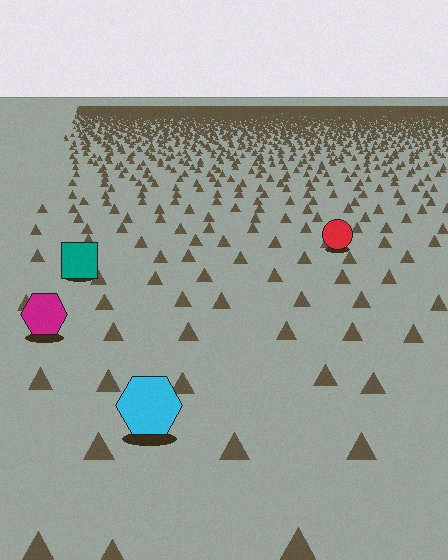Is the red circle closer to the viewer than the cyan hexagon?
No. The cyan hexagon is closer — you can tell from the texture gradient: the ground texture is coarser near it.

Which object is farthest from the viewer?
The red circle is farthest from the viewer. It appears smaller and the ground texture around it is denser.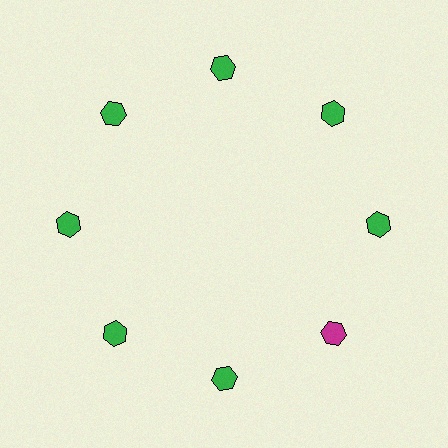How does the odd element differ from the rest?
It has a different color: magenta instead of green.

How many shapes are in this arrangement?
There are 8 shapes arranged in a ring pattern.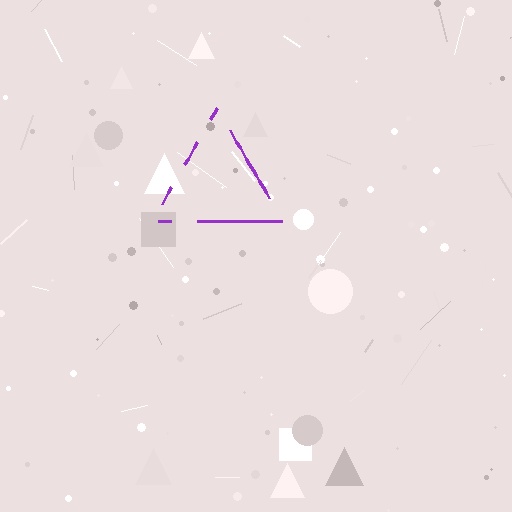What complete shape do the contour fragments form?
The contour fragments form a triangle.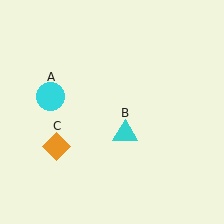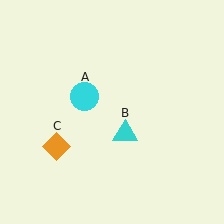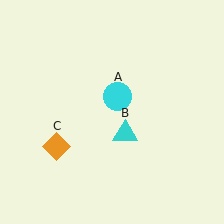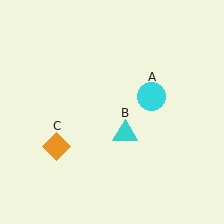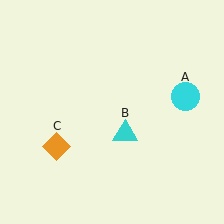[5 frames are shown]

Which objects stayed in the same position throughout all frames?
Cyan triangle (object B) and orange diamond (object C) remained stationary.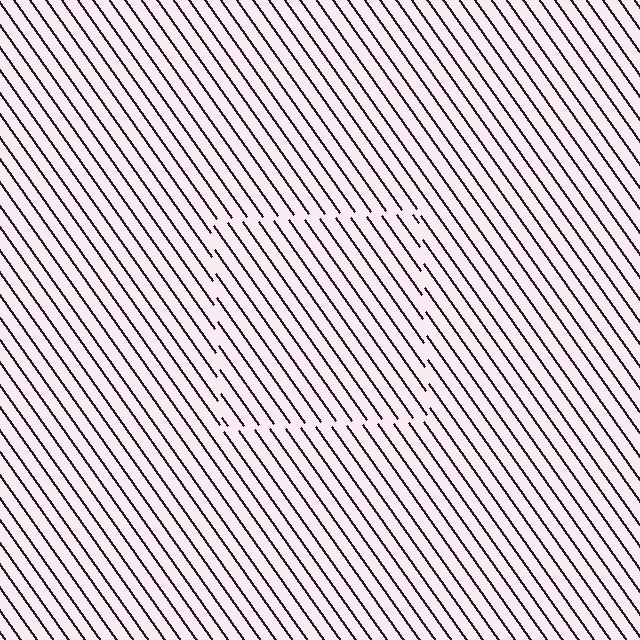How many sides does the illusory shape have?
4 sides — the line-ends trace a square.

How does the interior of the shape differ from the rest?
The interior of the shape contains the same grating, shifted by half a period — the contour is defined by the phase discontinuity where line-ends from the inner and outer gratings abut.